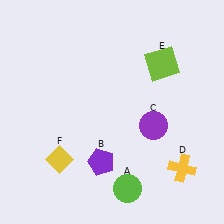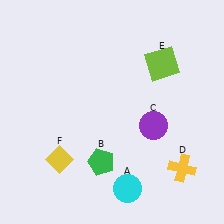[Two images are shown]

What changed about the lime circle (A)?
In Image 1, A is lime. In Image 2, it changed to cyan.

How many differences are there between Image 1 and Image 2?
There are 2 differences between the two images.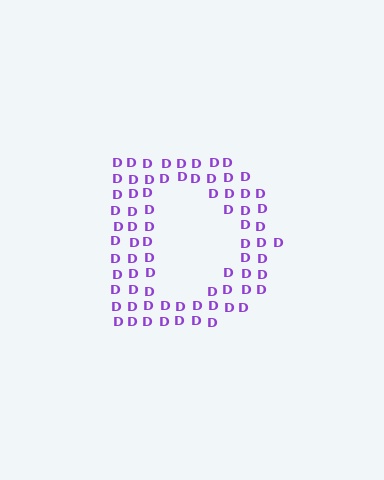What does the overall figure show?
The overall figure shows the letter D.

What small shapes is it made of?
It is made of small letter D's.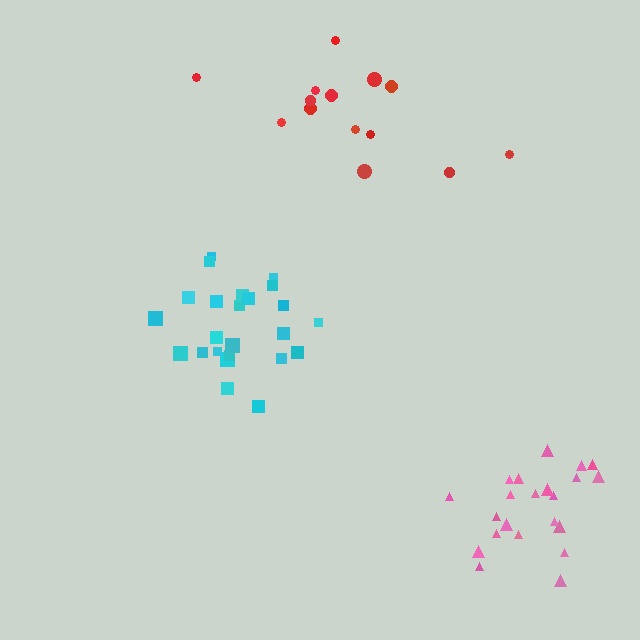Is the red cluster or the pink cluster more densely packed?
Pink.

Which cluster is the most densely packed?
Cyan.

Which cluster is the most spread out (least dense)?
Red.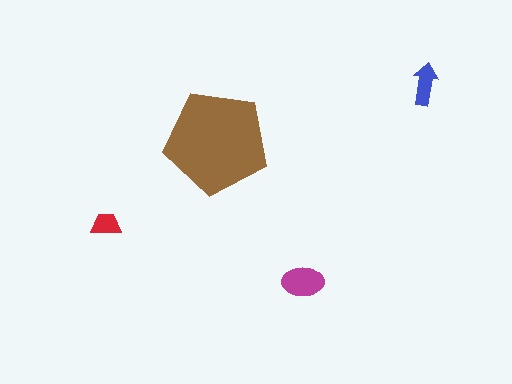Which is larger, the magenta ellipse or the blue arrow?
The magenta ellipse.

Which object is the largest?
The brown pentagon.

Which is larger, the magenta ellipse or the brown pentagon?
The brown pentagon.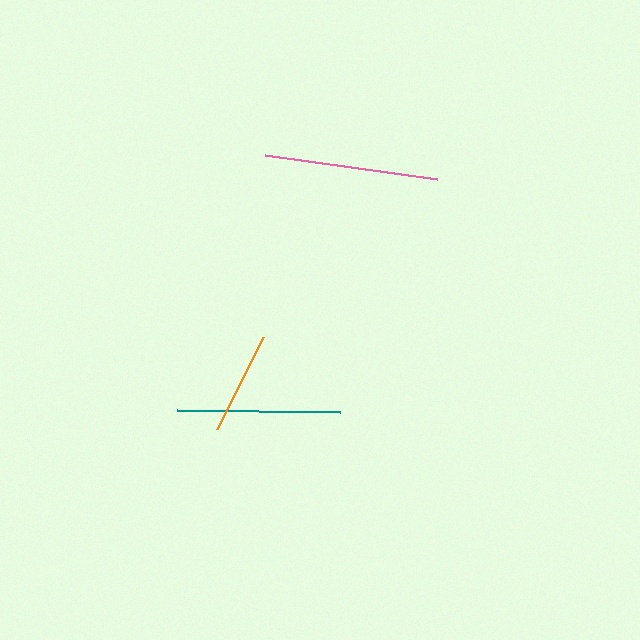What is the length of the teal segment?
The teal segment is approximately 163 pixels long.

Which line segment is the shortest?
The orange line is the shortest at approximately 103 pixels.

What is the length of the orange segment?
The orange segment is approximately 103 pixels long.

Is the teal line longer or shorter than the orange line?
The teal line is longer than the orange line.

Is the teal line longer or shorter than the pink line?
The pink line is longer than the teal line.